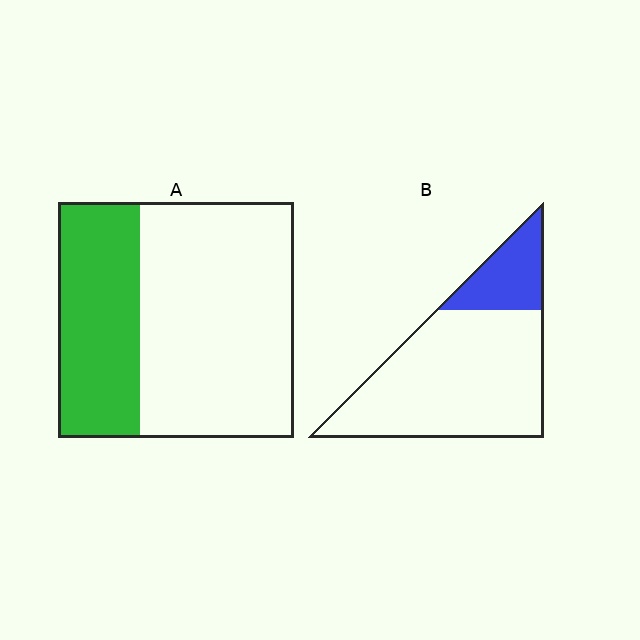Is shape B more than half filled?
No.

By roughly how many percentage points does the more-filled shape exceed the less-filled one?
By roughly 15 percentage points (A over B).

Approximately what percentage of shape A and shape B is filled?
A is approximately 35% and B is approximately 20%.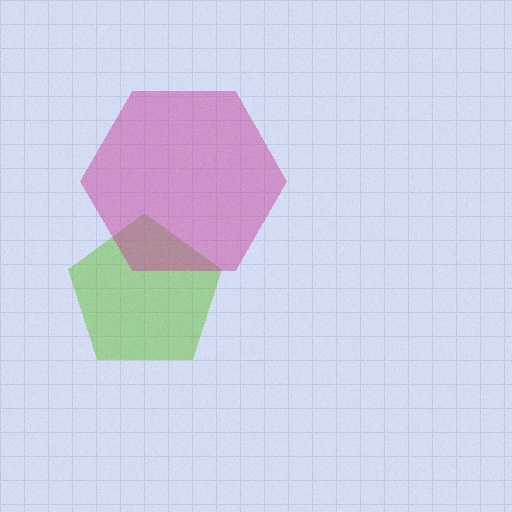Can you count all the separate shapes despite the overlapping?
Yes, there are 2 separate shapes.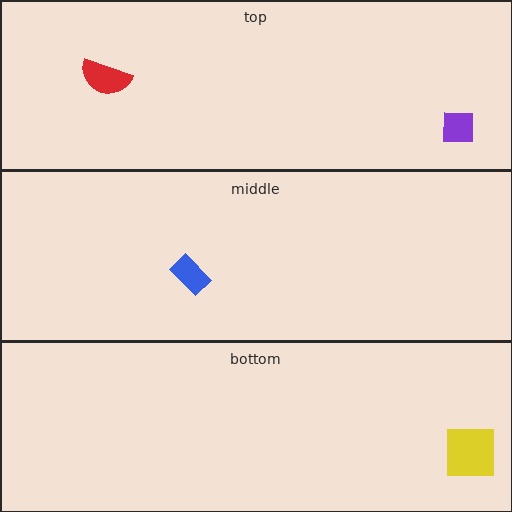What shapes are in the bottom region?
The yellow square.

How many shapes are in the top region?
2.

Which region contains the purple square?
The top region.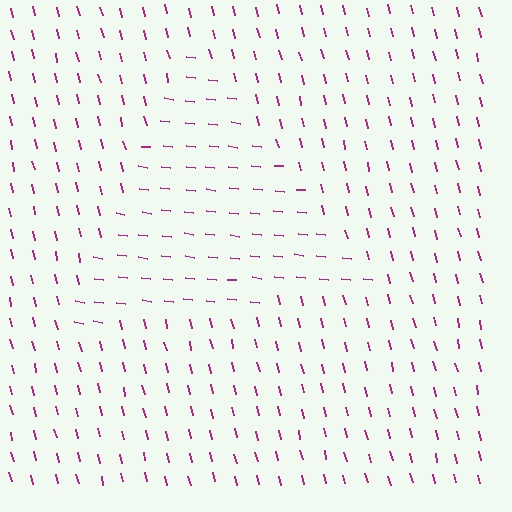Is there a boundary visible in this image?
Yes, there is a texture boundary formed by a change in line orientation.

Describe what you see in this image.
The image is filled with small magenta line segments. A triangle region in the image has lines oriented differently from the surrounding lines, creating a visible texture boundary.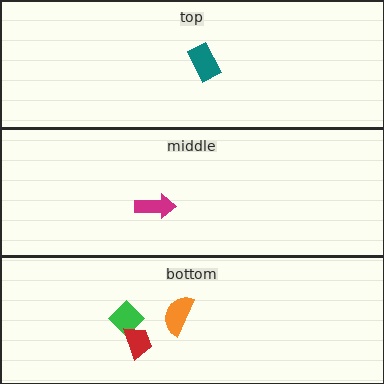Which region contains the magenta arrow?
The middle region.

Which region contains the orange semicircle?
The bottom region.